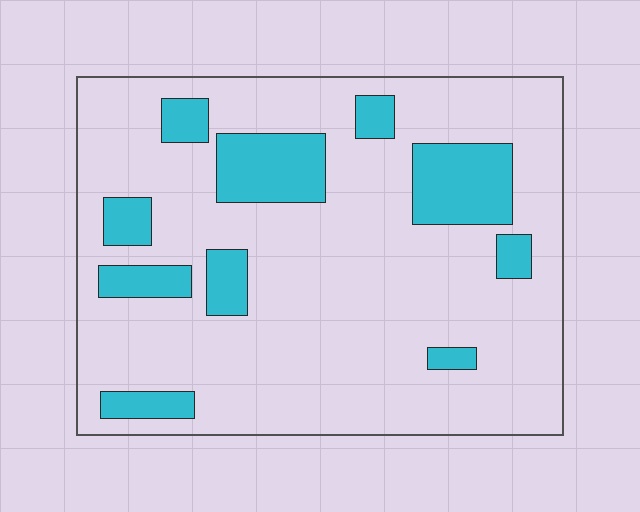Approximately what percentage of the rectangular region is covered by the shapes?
Approximately 20%.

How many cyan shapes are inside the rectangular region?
10.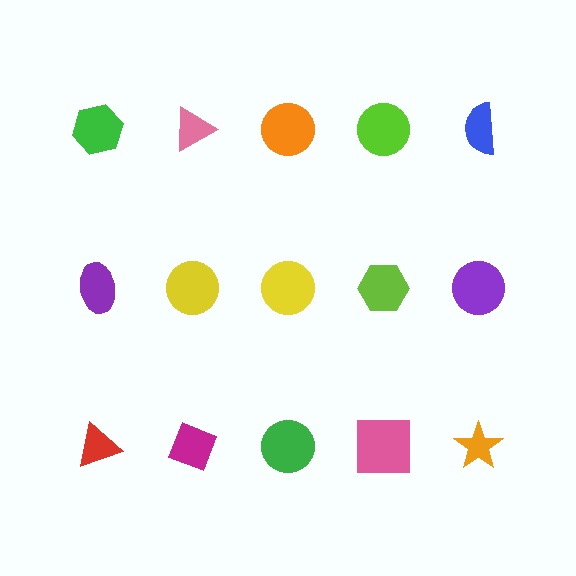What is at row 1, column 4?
A lime circle.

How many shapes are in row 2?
5 shapes.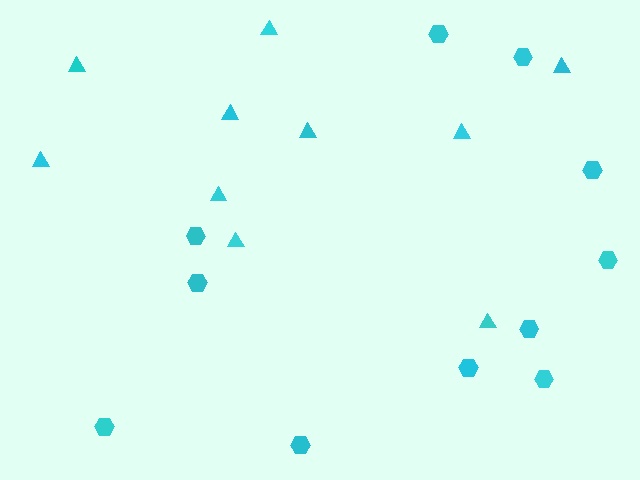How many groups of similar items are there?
There are 2 groups: one group of hexagons (11) and one group of triangles (10).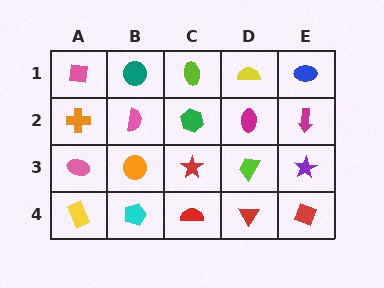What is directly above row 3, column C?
A green hexagon.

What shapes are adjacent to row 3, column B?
A pink semicircle (row 2, column B), a cyan pentagon (row 4, column B), a pink ellipse (row 3, column A), a red star (row 3, column C).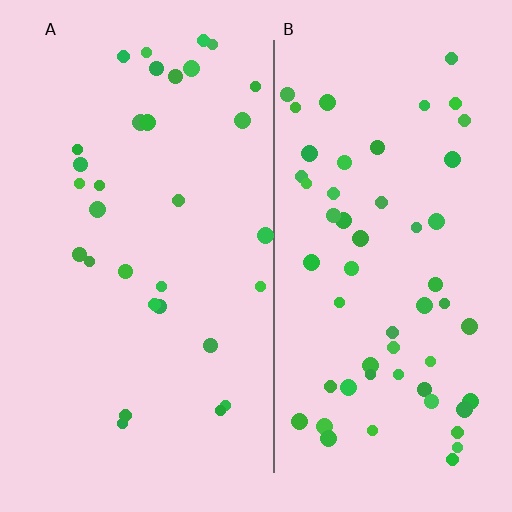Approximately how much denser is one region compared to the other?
Approximately 1.8× — region B over region A.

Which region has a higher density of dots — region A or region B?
B (the right).